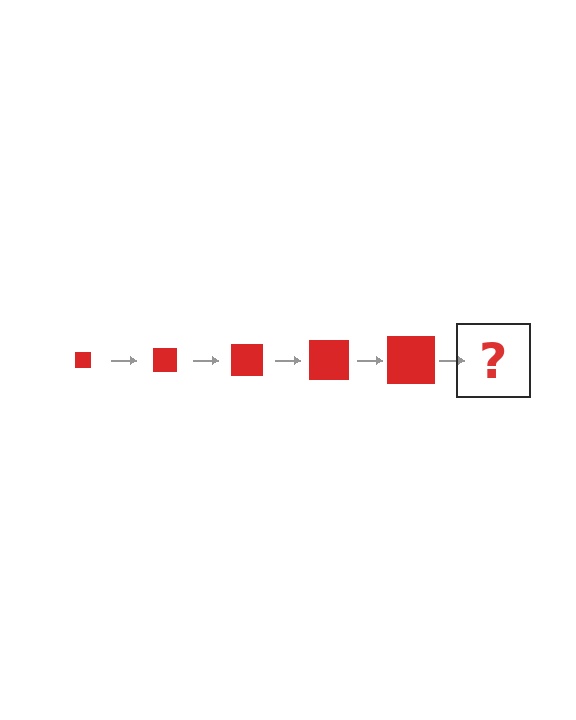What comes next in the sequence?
The next element should be a red square, larger than the previous one.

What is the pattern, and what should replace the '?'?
The pattern is that the square gets progressively larger each step. The '?' should be a red square, larger than the previous one.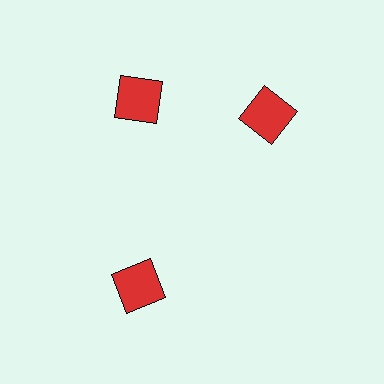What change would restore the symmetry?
The symmetry would be restored by rotating it back into even spacing with its neighbors so that all 3 squares sit at equal angles and equal distance from the center.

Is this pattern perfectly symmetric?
No. The 3 red squares are arranged in a ring, but one element near the 3 o'clock position is rotated out of alignment along the ring, breaking the 3-fold rotational symmetry.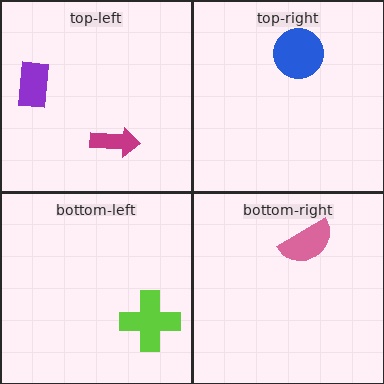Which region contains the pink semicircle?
The bottom-right region.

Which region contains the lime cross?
The bottom-left region.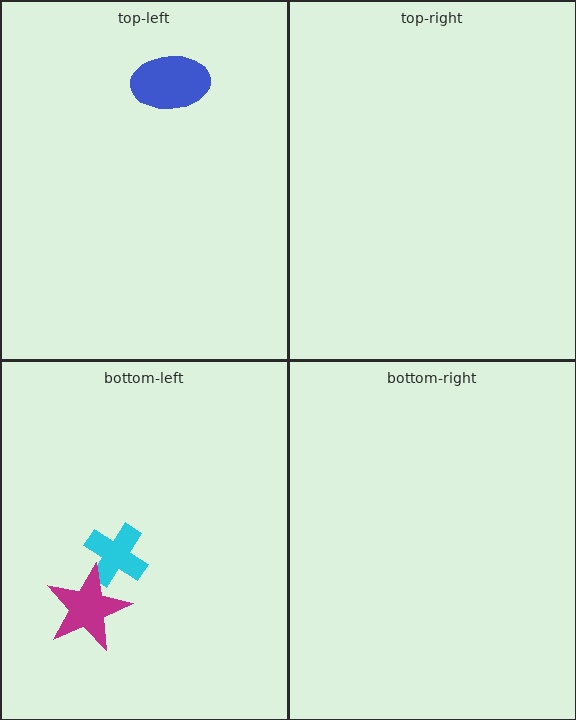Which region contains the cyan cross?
The bottom-left region.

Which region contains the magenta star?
The bottom-left region.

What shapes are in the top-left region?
The blue ellipse.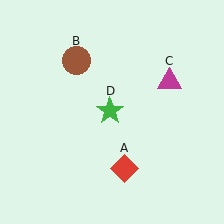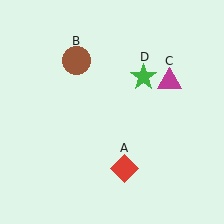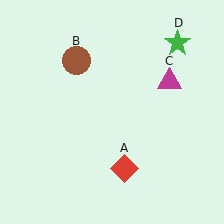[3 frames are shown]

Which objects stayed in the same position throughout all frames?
Red diamond (object A) and brown circle (object B) and magenta triangle (object C) remained stationary.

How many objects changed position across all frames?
1 object changed position: green star (object D).